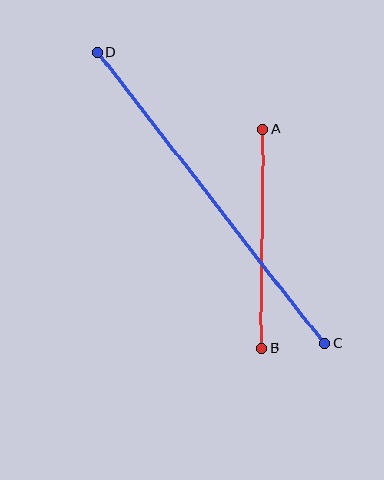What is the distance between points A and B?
The distance is approximately 219 pixels.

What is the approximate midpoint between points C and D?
The midpoint is at approximately (211, 198) pixels.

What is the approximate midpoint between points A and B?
The midpoint is at approximately (262, 238) pixels.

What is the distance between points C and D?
The distance is approximately 369 pixels.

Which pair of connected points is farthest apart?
Points C and D are farthest apart.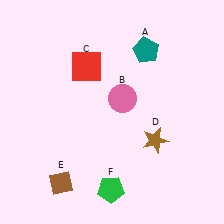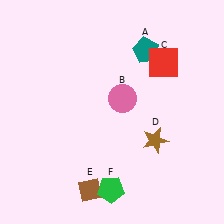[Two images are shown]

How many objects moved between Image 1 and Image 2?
2 objects moved between the two images.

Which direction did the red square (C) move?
The red square (C) moved right.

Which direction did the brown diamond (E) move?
The brown diamond (E) moved right.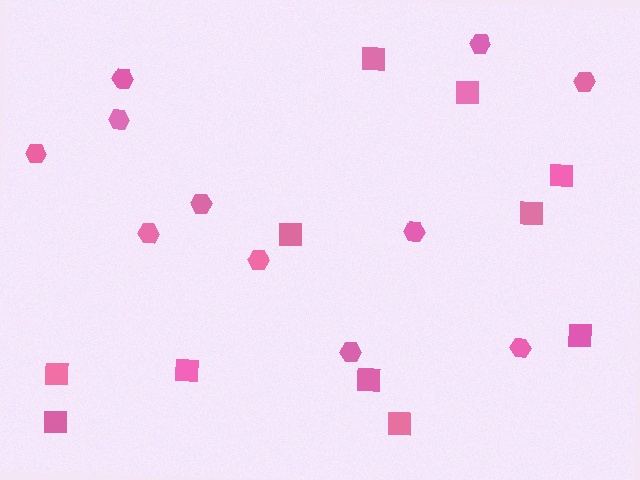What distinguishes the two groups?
There are 2 groups: one group of squares (11) and one group of hexagons (11).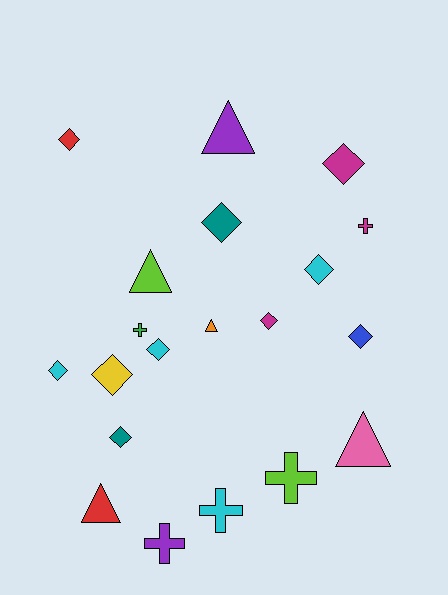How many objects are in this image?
There are 20 objects.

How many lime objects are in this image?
There are 2 lime objects.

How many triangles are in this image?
There are 5 triangles.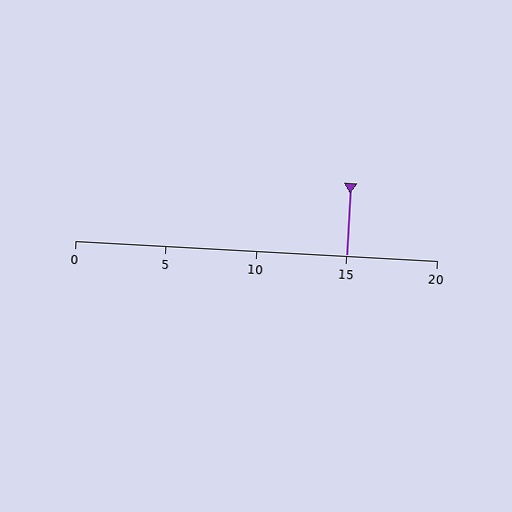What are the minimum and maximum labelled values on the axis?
The axis runs from 0 to 20.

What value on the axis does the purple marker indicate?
The marker indicates approximately 15.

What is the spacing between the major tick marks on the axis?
The major ticks are spaced 5 apart.